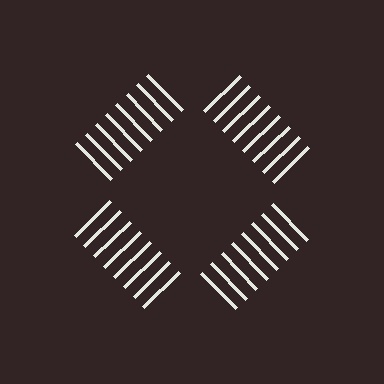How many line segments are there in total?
32 — 8 along each of the 4 edges.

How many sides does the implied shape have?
4 sides — the line-ends trace a square.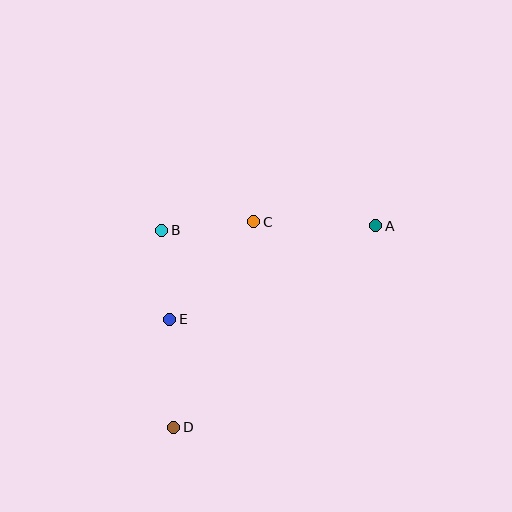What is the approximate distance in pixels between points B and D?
The distance between B and D is approximately 197 pixels.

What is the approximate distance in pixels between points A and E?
The distance between A and E is approximately 226 pixels.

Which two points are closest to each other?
Points B and E are closest to each other.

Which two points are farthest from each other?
Points A and D are farthest from each other.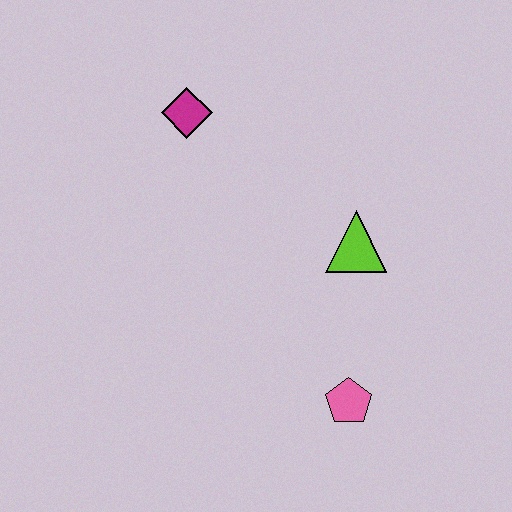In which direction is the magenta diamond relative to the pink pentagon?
The magenta diamond is above the pink pentagon.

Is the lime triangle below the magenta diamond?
Yes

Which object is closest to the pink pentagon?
The lime triangle is closest to the pink pentagon.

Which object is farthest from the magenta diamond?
The pink pentagon is farthest from the magenta diamond.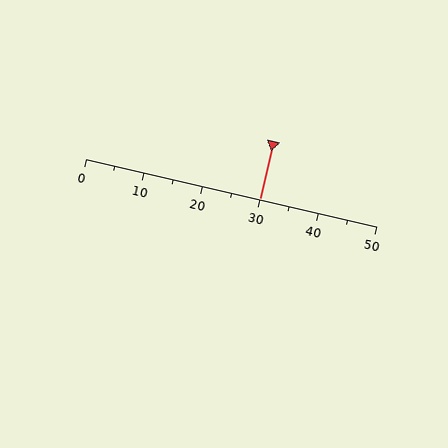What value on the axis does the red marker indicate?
The marker indicates approximately 30.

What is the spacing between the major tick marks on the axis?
The major ticks are spaced 10 apart.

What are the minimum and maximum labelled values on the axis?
The axis runs from 0 to 50.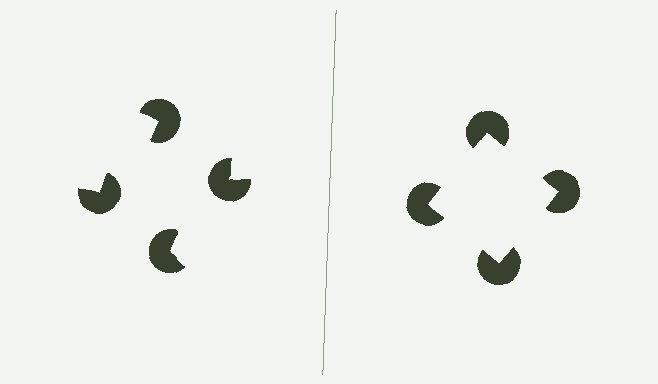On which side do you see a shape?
An illusory square appears on the right side. On the left side the wedge cuts are rotated, so no coherent shape forms.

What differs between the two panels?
The pac-man discs are positioned identically on both sides; only the wedge orientations differ. On the right they align to a square; on the left they are misaligned.